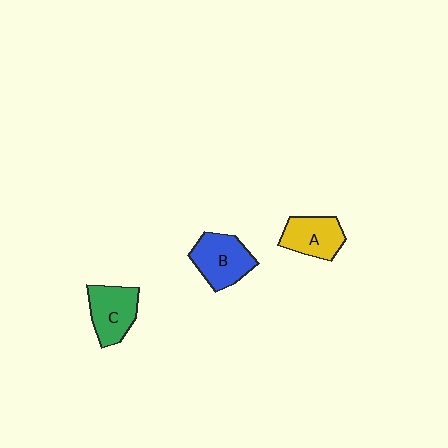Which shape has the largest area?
Shape B (blue).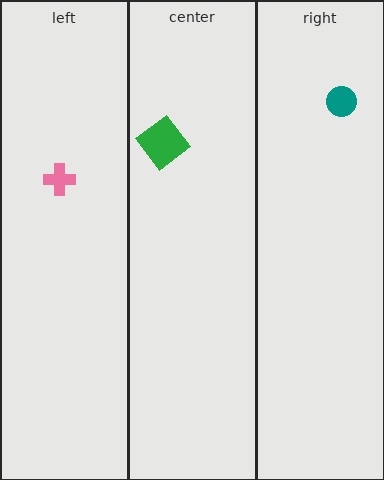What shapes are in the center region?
The green diamond.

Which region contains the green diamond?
The center region.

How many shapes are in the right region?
1.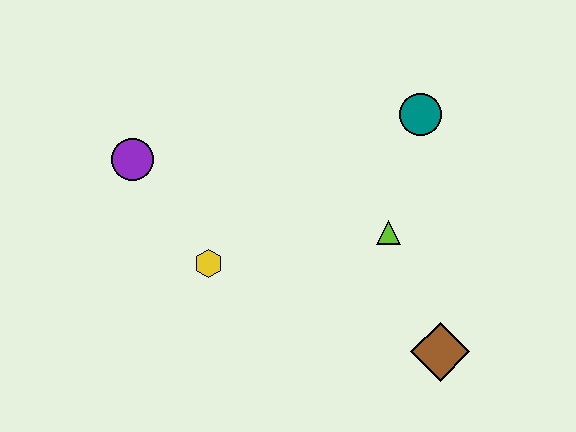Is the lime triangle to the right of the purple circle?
Yes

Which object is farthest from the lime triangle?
The purple circle is farthest from the lime triangle.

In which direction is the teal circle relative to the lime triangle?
The teal circle is above the lime triangle.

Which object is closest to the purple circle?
The yellow hexagon is closest to the purple circle.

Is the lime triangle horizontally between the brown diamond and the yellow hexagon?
Yes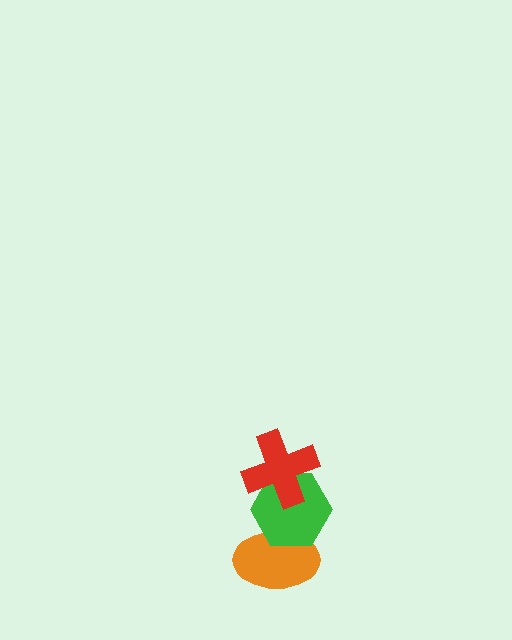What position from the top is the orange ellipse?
The orange ellipse is 3rd from the top.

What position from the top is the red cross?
The red cross is 1st from the top.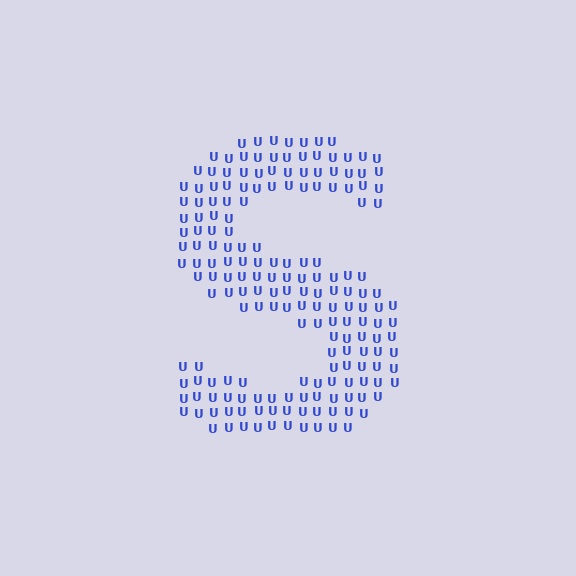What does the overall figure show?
The overall figure shows the letter S.